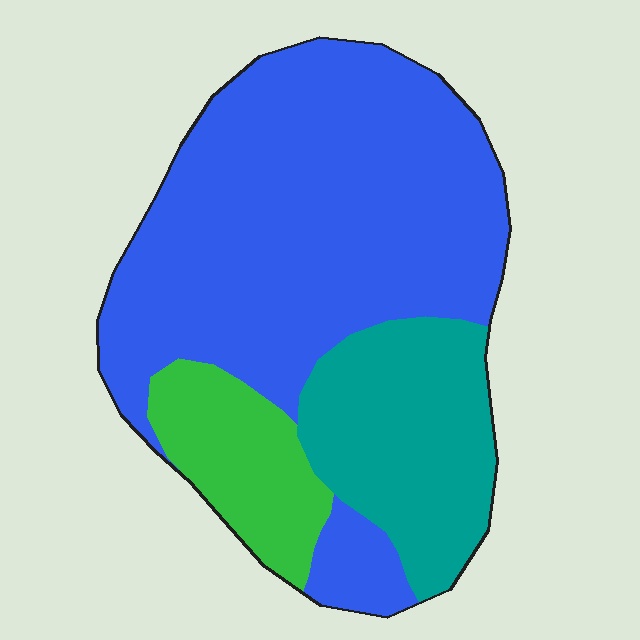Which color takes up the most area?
Blue, at roughly 65%.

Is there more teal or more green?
Teal.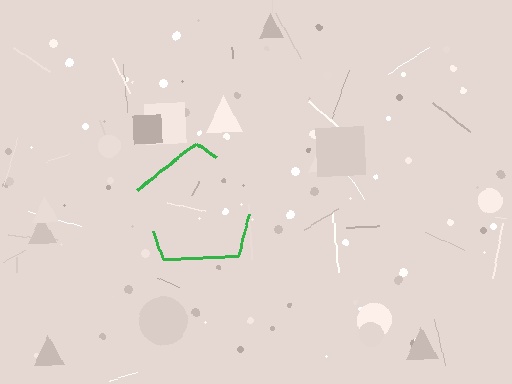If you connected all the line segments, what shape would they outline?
They would outline a pentagon.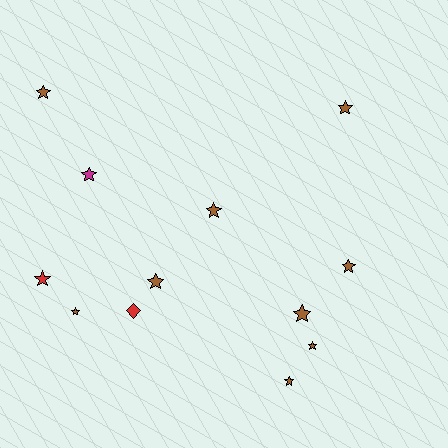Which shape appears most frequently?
Star, with 11 objects.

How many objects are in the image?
There are 12 objects.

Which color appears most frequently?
Brown, with 9 objects.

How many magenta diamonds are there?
There are no magenta diamonds.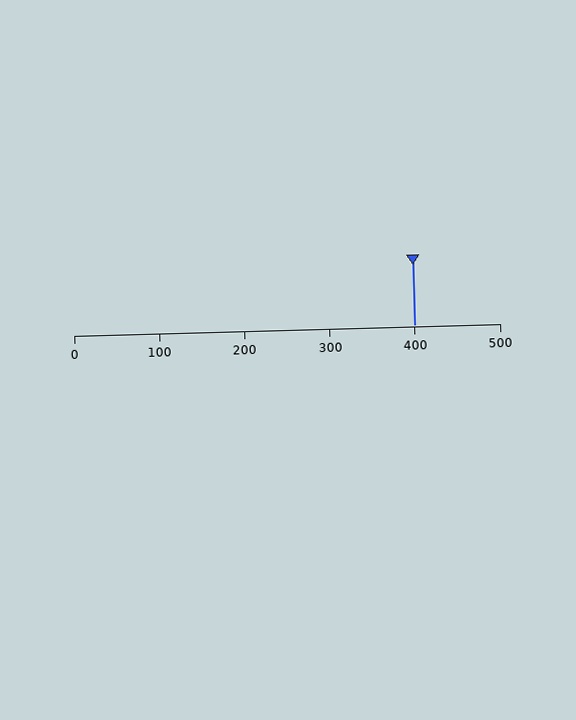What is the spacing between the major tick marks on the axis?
The major ticks are spaced 100 apart.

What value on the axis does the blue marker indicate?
The marker indicates approximately 400.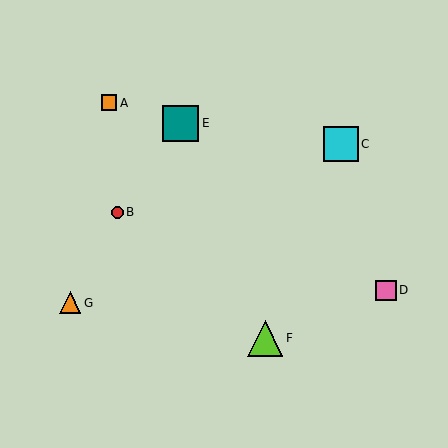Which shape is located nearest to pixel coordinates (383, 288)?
The pink square (labeled D) at (386, 290) is nearest to that location.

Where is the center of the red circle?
The center of the red circle is at (117, 212).